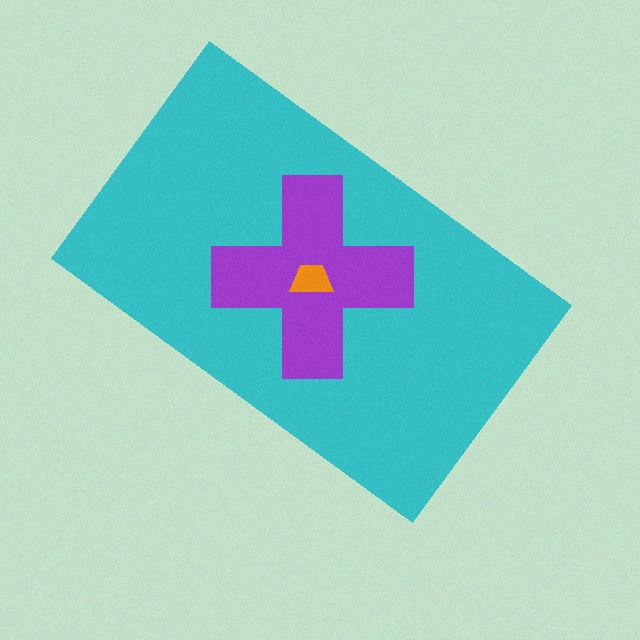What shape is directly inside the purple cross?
The orange trapezoid.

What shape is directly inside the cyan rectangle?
The purple cross.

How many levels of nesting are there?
3.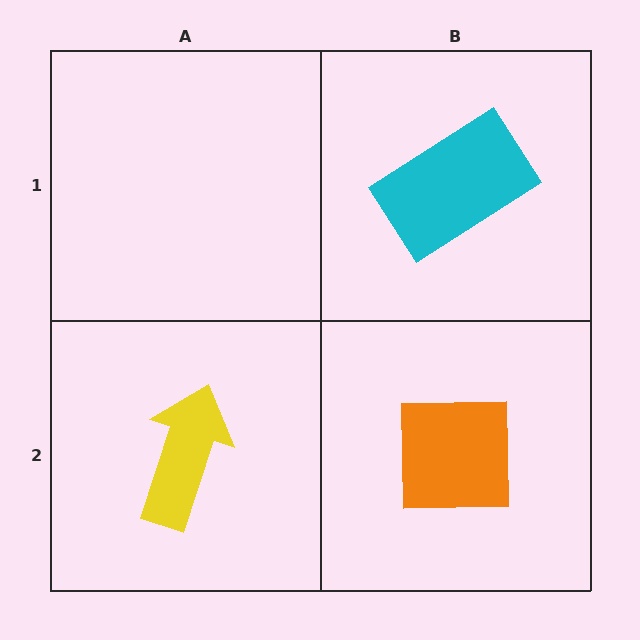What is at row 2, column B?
An orange square.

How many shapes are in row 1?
1 shape.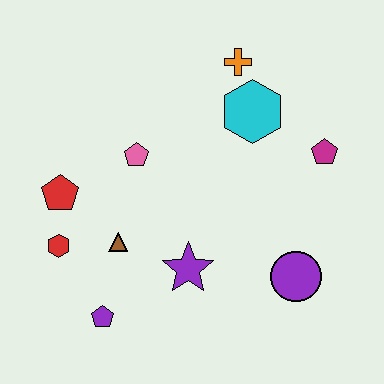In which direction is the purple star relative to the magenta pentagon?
The purple star is to the left of the magenta pentagon.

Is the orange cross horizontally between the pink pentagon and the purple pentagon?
No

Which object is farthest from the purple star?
The orange cross is farthest from the purple star.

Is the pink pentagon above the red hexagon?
Yes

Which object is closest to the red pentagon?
The red hexagon is closest to the red pentagon.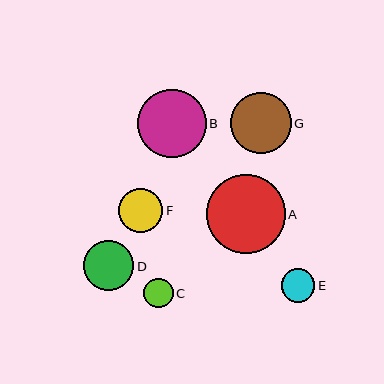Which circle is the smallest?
Circle C is the smallest with a size of approximately 30 pixels.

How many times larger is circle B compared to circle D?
Circle B is approximately 1.4 times the size of circle D.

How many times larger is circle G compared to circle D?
Circle G is approximately 1.2 times the size of circle D.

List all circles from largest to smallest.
From largest to smallest: A, B, G, D, F, E, C.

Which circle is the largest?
Circle A is the largest with a size of approximately 79 pixels.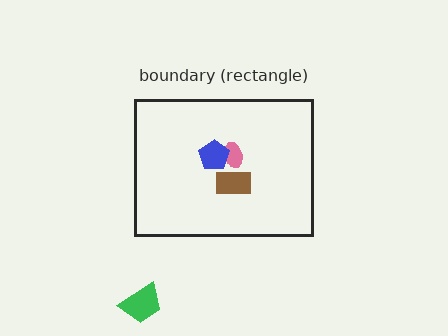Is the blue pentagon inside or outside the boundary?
Inside.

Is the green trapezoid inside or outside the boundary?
Outside.